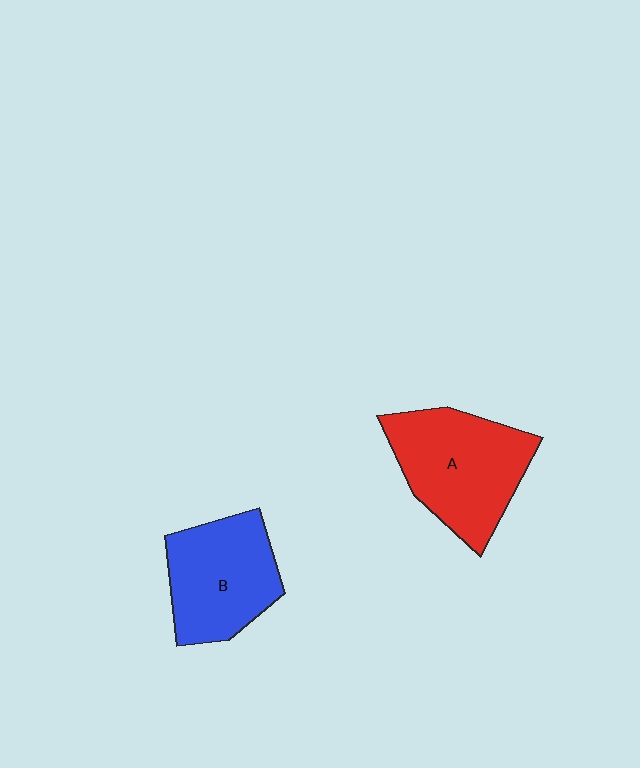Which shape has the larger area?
Shape A (red).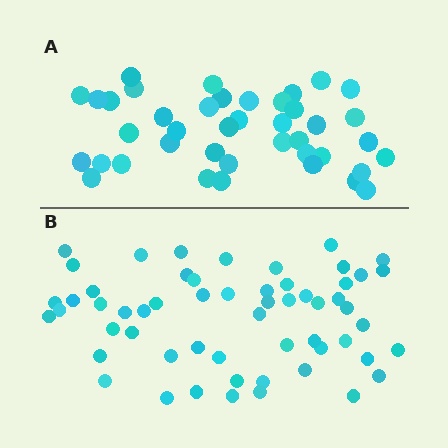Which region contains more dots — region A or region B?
Region B (the bottom region) has more dots.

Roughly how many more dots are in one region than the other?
Region B has approximately 15 more dots than region A.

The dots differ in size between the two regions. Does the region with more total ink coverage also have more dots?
No. Region A has more total ink coverage because its dots are larger, but region B actually contains more individual dots. Total area can be misleading — the number of items is what matters here.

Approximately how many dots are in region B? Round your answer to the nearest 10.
About 60 dots. (The exact count is 57, which rounds to 60.)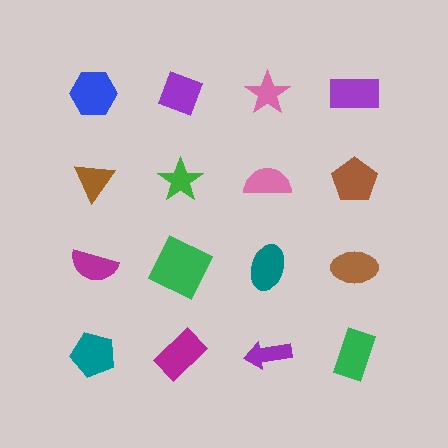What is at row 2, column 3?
A pink semicircle.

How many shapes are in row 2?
4 shapes.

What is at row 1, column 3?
A pink star.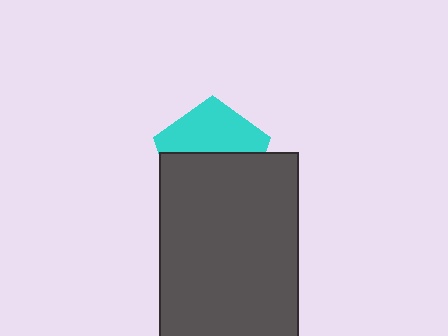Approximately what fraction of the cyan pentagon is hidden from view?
Roughly 55% of the cyan pentagon is hidden behind the dark gray rectangle.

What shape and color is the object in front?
The object in front is a dark gray rectangle.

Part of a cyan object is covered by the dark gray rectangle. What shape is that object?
It is a pentagon.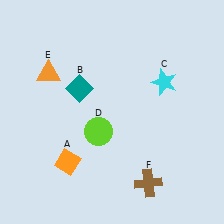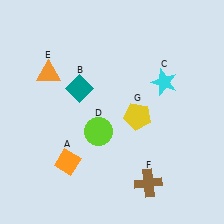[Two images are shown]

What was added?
A yellow pentagon (G) was added in Image 2.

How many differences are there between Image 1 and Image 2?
There is 1 difference between the two images.